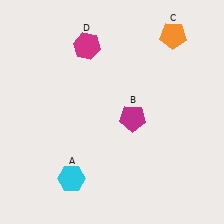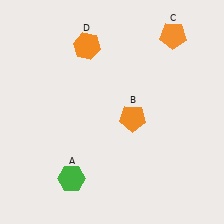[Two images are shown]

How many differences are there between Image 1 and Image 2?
There are 3 differences between the two images.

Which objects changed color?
A changed from cyan to green. B changed from magenta to orange. D changed from magenta to orange.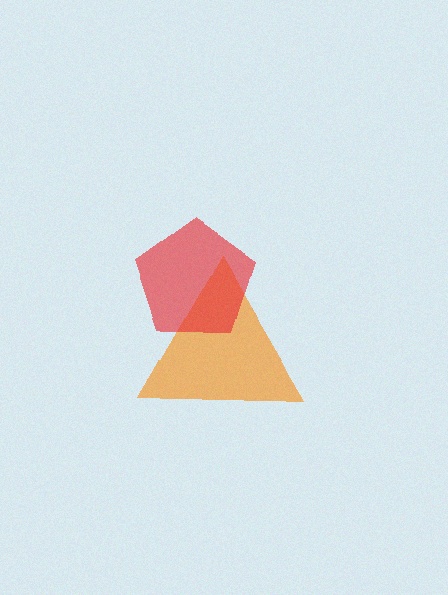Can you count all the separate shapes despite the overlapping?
Yes, there are 2 separate shapes.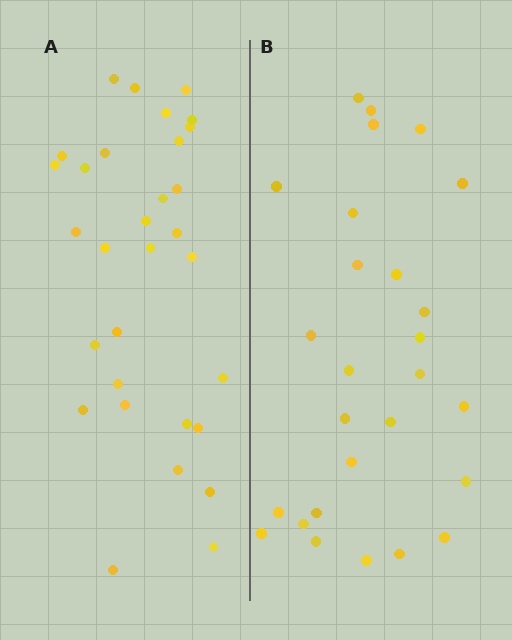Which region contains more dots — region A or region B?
Region A (the left region) has more dots.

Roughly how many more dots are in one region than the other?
Region A has about 4 more dots than region B.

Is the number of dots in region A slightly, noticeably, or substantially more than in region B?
Region A has only slightly more — the two regions are fairly close. The ratio is roughly 1.1 to 1.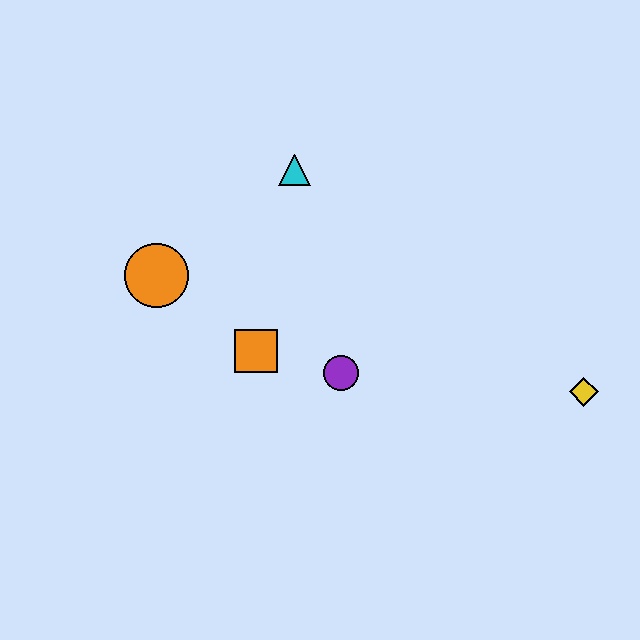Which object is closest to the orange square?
The purple circle is closest to the orange square.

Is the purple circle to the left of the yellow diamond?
Yes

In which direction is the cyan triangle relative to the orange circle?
The cyan triangle is to the right of the orange circle.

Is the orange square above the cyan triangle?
No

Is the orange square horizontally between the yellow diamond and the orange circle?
Yes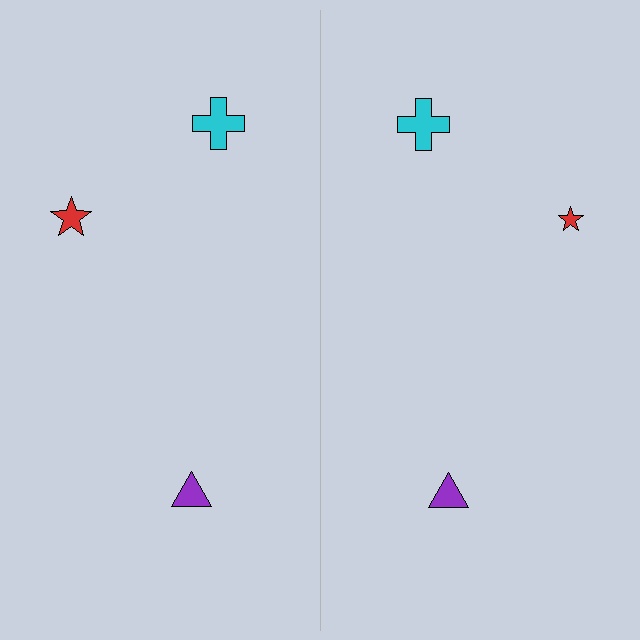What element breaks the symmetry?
The red star on the right side has a different size than its mirror counterpart.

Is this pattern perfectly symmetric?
No, the pattern is not perfectly symmetric. The red star on the right side has a different size than its mirror counterpart.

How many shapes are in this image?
There are 6 shapes in this image.